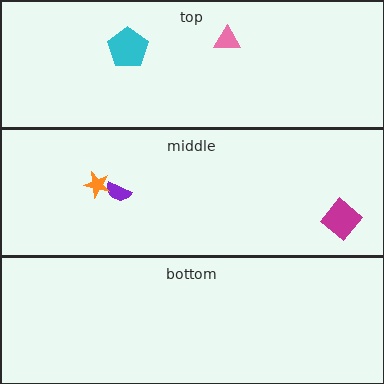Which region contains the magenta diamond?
The middle region.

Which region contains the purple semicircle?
The middle region.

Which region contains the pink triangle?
The top region.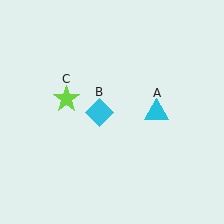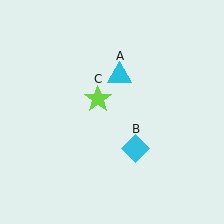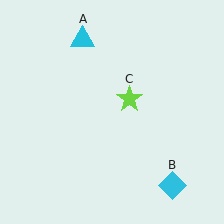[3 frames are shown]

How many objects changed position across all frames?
3 objects changed position: cyan triangle (object A), cyan diamond (object B), lime star (object C).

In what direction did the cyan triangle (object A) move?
The cyan triangle (object A) moved up and to the left.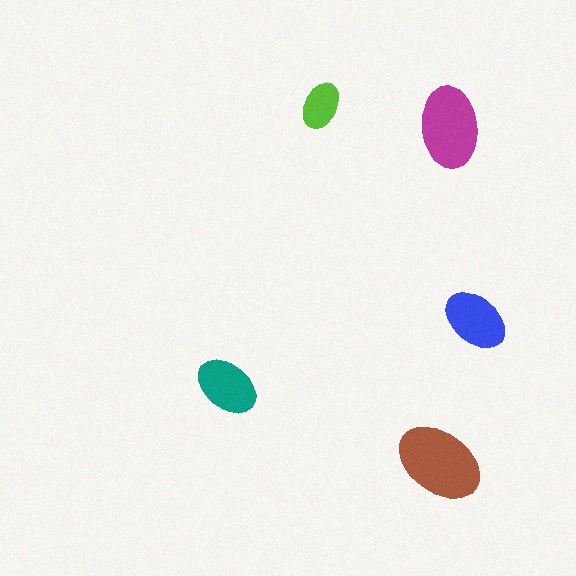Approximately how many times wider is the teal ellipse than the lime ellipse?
About 1.5 times wider.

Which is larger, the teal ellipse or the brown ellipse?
The brown one.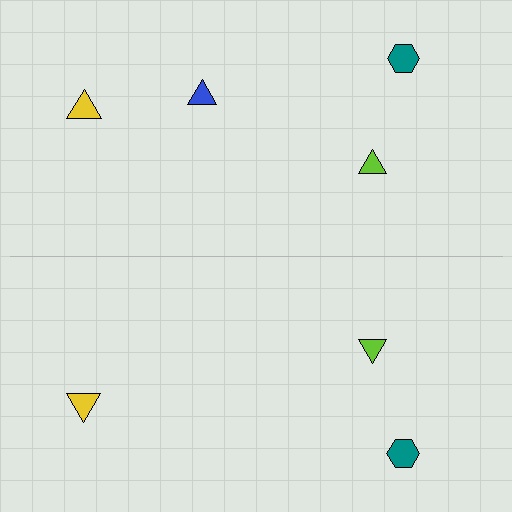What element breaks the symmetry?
A blue triangle is missing from the bottom side.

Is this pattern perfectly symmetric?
No, the pattern is not perfectly symmetric. A blue triangle is missing from the bottom side.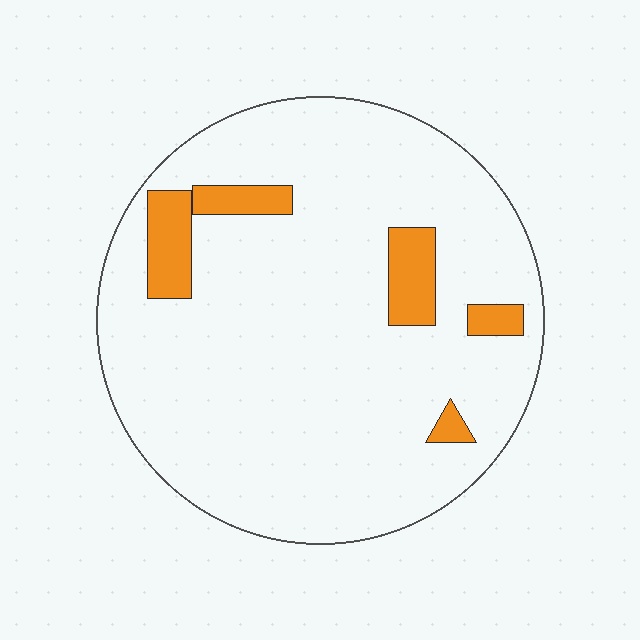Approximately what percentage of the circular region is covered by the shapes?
Approximately 10%.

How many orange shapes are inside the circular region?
5.